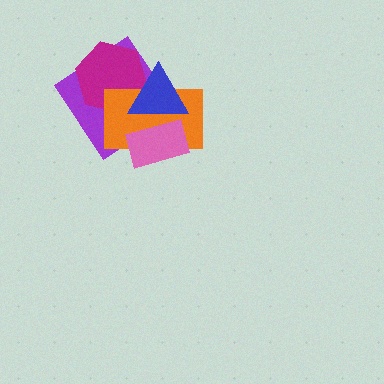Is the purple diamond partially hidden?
Yes, it is partially covered by another shape.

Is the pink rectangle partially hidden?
No, no other shape covers it.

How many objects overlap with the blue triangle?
4 objects overlap with the blue triangle.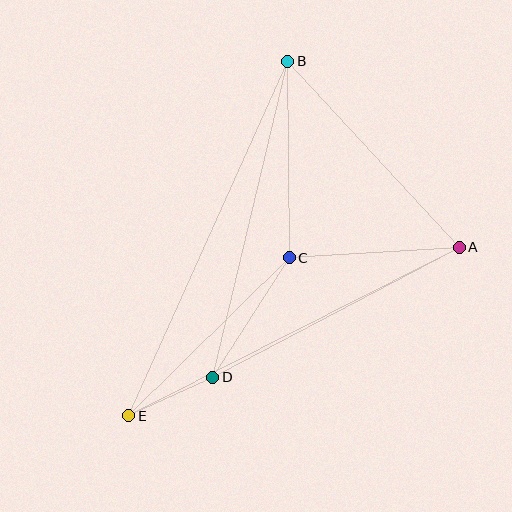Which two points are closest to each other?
Points D and E are closest to each other.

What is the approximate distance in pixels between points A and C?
The distance between A and C is approximately 170 pixels.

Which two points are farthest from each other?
Points B and E are farthest from each other.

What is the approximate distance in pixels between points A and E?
The distance between A and E is approximately 371 pixels.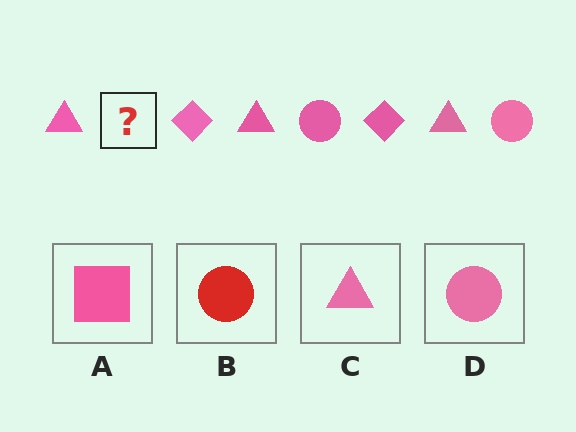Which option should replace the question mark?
Option D.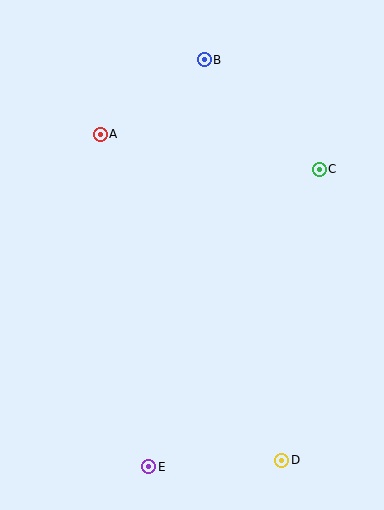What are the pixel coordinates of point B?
Point B is at (204, 60).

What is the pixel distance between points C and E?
The distance between C and E is 343 pixels.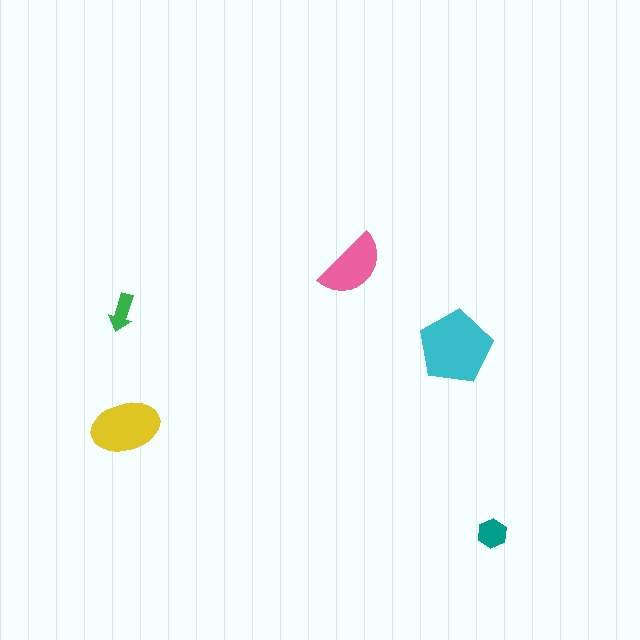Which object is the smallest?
The green arrow.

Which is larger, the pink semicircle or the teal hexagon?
The pink semicircle.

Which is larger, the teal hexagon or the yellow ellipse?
The yellow ellipse.